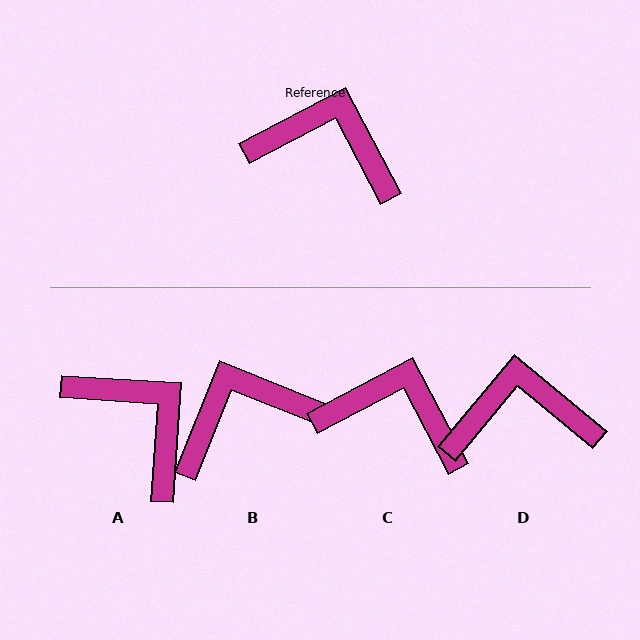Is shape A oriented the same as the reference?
No, it is off by about 31 degrees.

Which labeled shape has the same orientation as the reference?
C.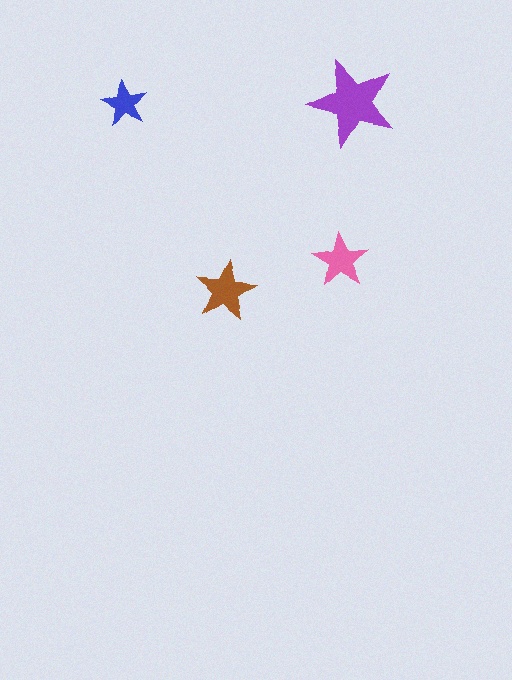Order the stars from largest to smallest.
the purple one, the brown one, the pink one, the blue one.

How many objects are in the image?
There are 4 objects in the image.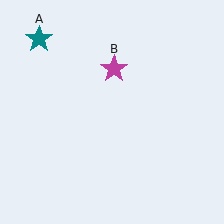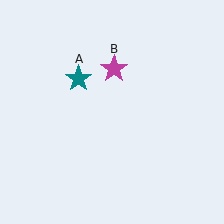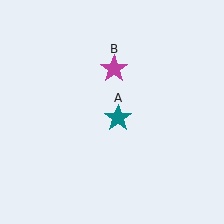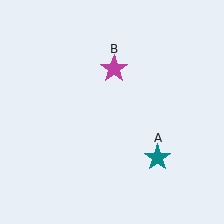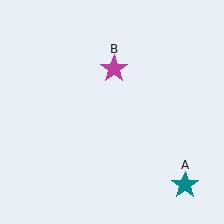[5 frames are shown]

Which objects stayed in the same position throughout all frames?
Magenta star (object B) remained stationary.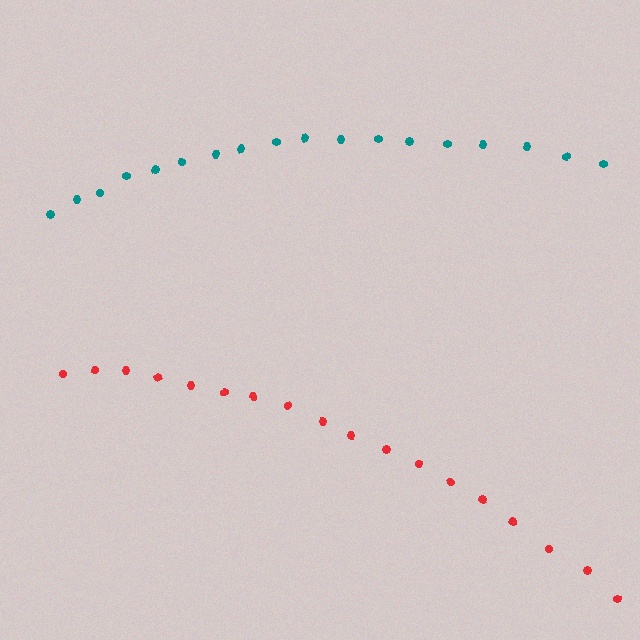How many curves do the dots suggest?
There are 2 distinct paths.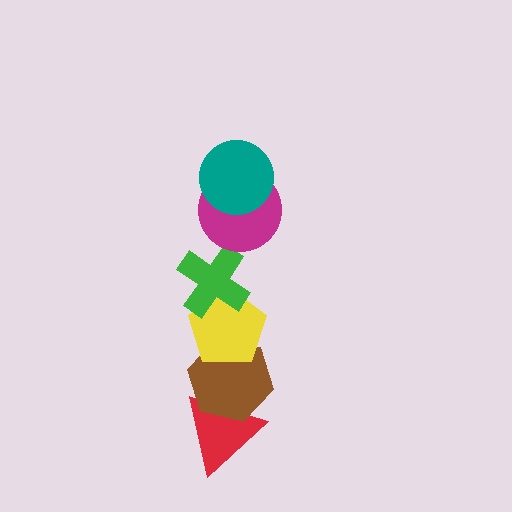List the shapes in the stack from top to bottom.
From top to bottom: the teal circle, the magenta circle, the green cross, the yellow pentagon, the brown hexagon, the red triangle.